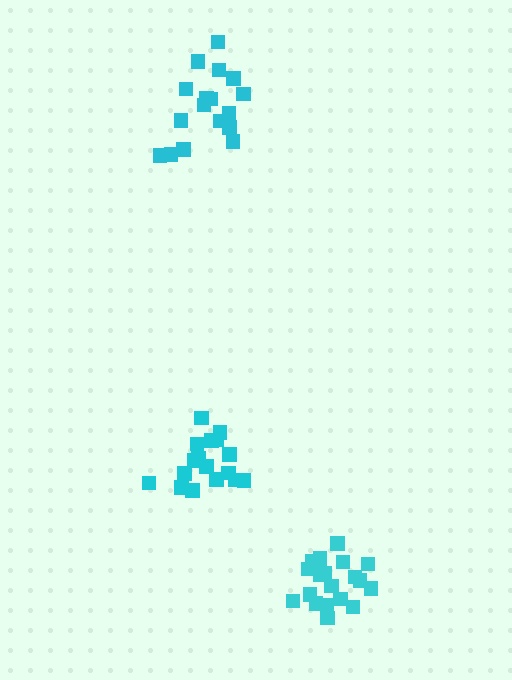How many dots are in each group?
Group 1: 17 dots, Group 2: 17 dots, Group 3: 19 dots (53 total).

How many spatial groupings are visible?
There are 3 spatial groupings.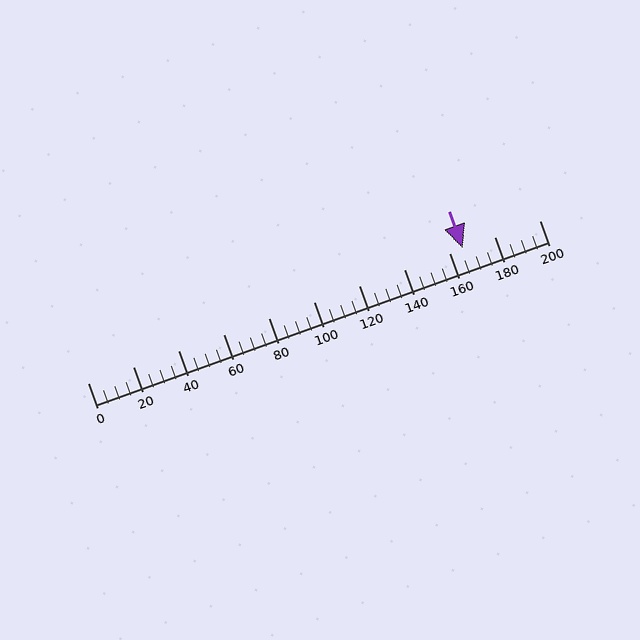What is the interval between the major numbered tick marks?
The major tick marks are spaced 20 units apart.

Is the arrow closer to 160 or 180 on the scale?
The arrow is closer to 160.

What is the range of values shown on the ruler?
The ruler shows values from 0 to 200.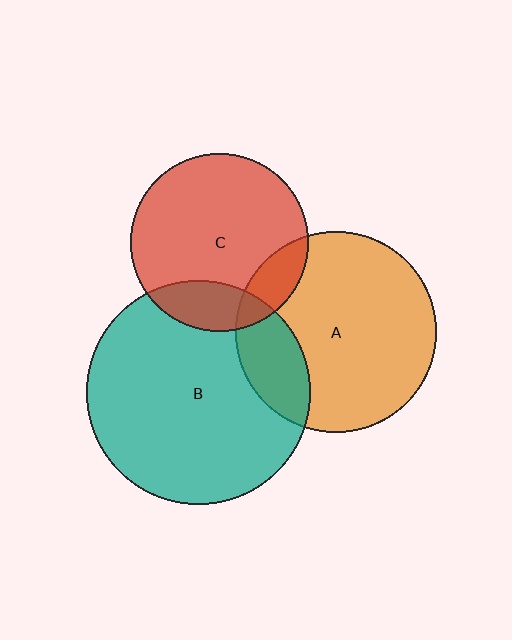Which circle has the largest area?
Circle B (teal).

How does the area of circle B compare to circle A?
Approximately 1.2 times.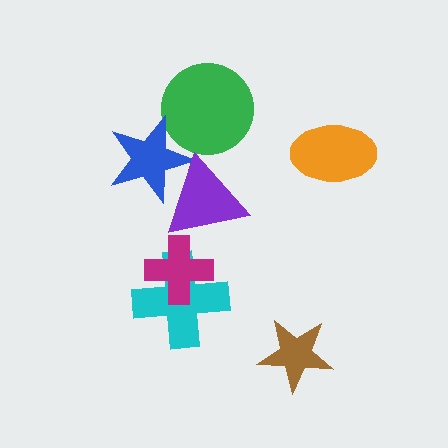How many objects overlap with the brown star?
0 objects overlap with the brown star.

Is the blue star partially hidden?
Yes, it is partially covered by another shape.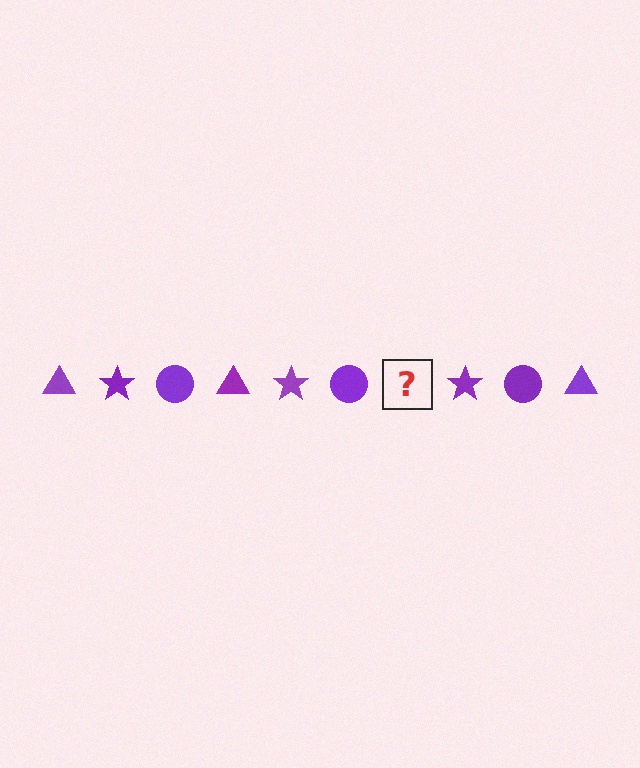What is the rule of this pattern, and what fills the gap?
The rule is that the pattern cycles through triangle, star, circle shapes in purple. The gap should be filled with a purple triangle.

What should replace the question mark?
The question mark should be replaced with a purple triangle.